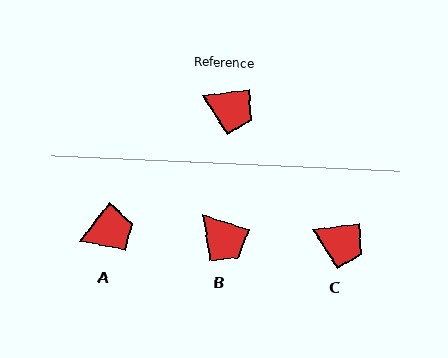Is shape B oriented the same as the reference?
No, it is off by about 25 degrees.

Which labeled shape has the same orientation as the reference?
C.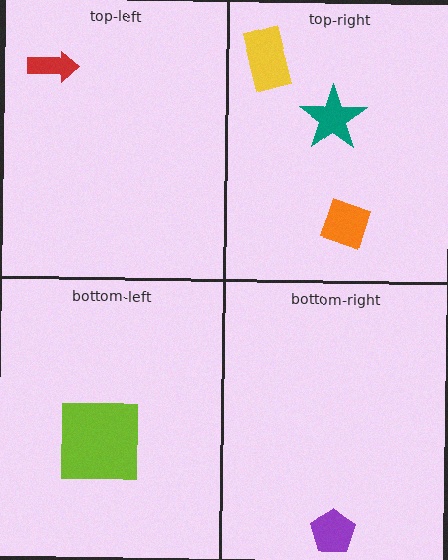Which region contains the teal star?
The top-right region.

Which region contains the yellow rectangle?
The top-right region.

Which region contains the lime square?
The bottom-left region.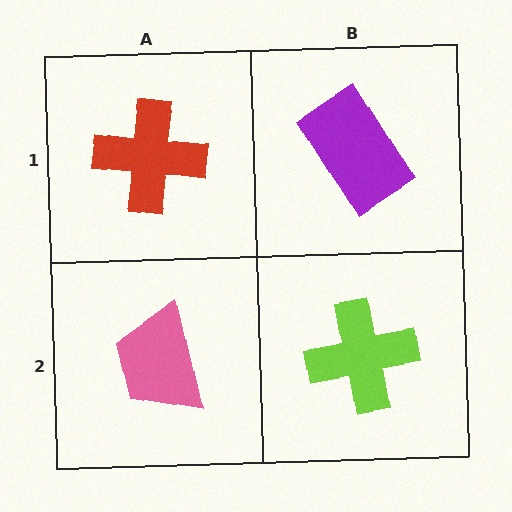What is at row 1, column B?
A purple rectangle.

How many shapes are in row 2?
2 shapes.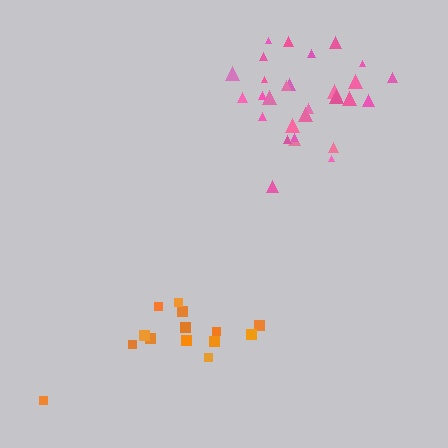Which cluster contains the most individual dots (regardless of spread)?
Pink (30).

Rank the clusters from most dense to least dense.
pink, orange.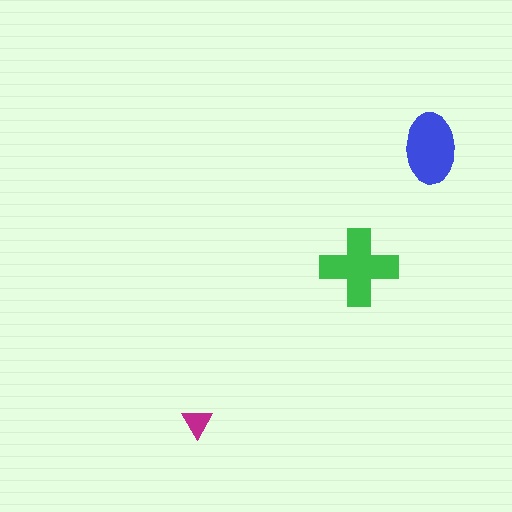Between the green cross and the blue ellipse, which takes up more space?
The green cross.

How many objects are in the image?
There are 3 objects in the image.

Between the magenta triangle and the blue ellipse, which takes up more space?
The blue ellipse.